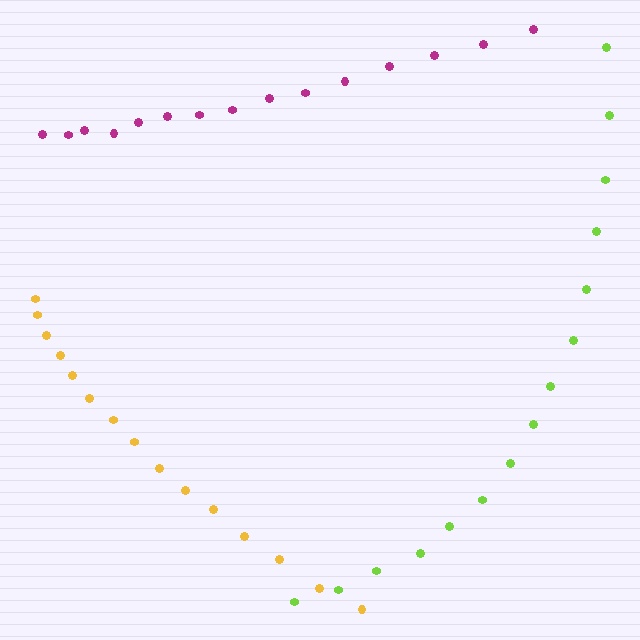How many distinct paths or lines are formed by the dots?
There are 3 distinct paths.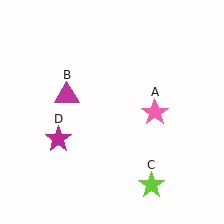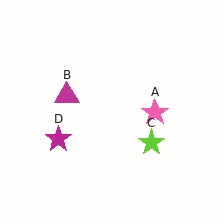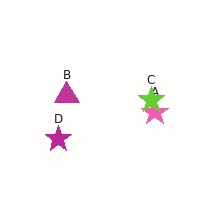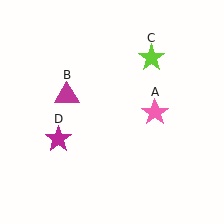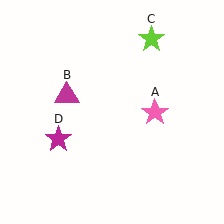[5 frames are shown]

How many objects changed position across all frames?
1 object changed position: lime star (object C).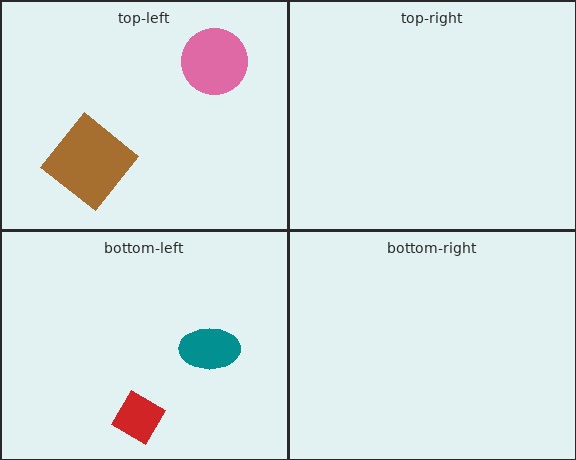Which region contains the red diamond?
The bottom-left region.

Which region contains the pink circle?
The top-left region.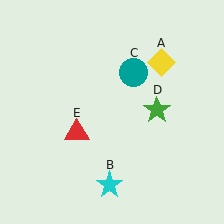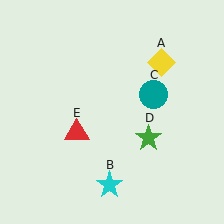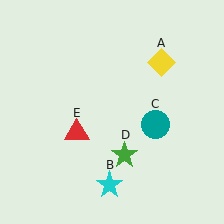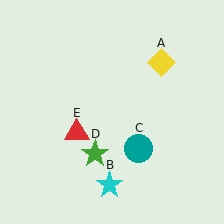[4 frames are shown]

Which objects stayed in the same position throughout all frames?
Yellow diamond (object A) and cyan star (object B) and red triangle (object E) remained stationary.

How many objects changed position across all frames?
2 objects changed position: teal circle (object C), green star (object D).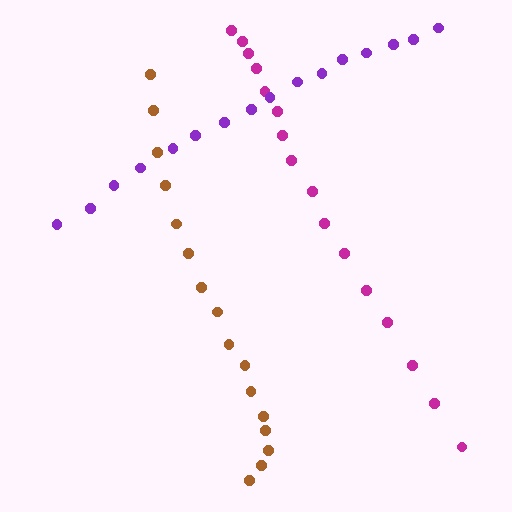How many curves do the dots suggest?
There are 3 distinct paths.